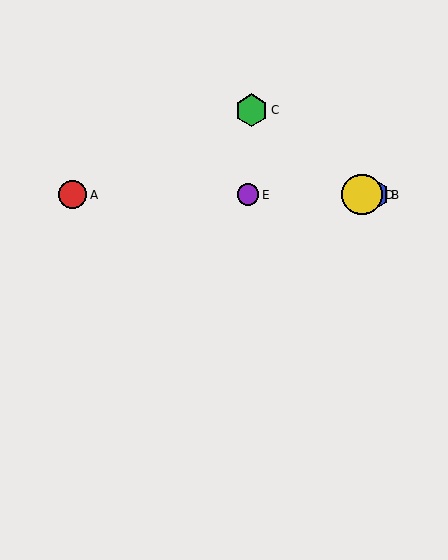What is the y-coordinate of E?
Object E is at y≈195.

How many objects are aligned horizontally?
4 objects (A, B, D, E) are aligned horizontally.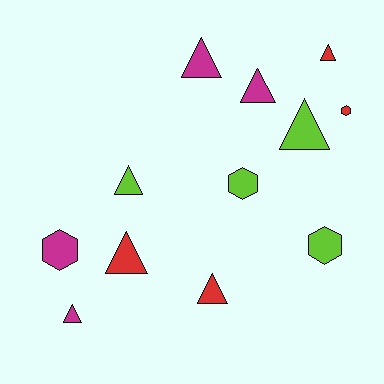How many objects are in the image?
There are 12 objects.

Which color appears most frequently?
Red, with 4 objects.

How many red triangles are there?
There are 3 red triangles.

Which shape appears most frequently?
Triangle, with 8 objects.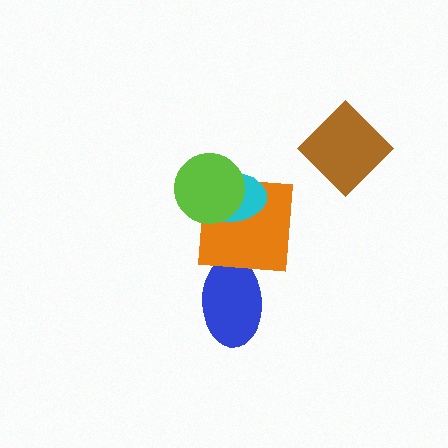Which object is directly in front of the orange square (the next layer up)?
The cyan ellipse is directly in front of the orange square.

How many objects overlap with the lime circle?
2 objects overlap with the lime circle.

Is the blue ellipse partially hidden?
Yes, it is partially covered by another shape.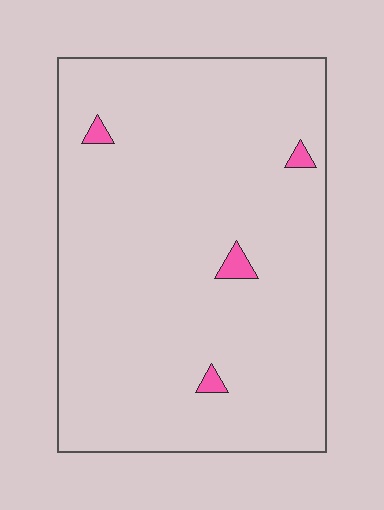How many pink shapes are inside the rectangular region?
4.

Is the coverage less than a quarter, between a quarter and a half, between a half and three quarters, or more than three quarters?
Less than a quarter.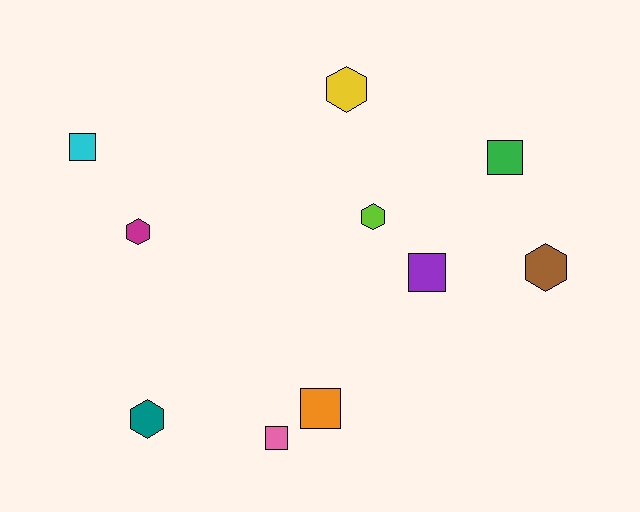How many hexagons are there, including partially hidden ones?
There are 5 hexagons.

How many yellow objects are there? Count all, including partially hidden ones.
There is 1 yellow object.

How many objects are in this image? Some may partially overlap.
There are 10 objects.